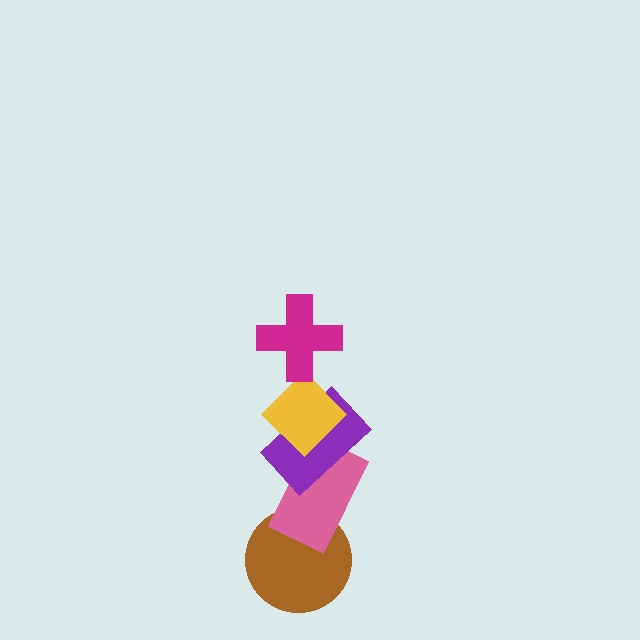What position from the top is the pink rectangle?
The pink rectangle is 4th from the top.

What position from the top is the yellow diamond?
The yellow diamond is 2nd from the top.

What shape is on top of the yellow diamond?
The magenta cross is on top of the yellow diamond.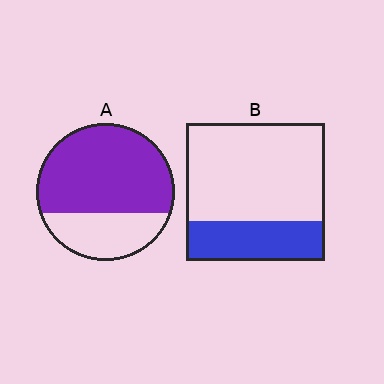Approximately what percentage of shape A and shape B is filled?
A is approximately 70% and B is approximately 30%.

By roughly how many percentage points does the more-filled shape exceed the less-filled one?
By roughly 40 percentage points (A over B).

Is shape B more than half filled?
No.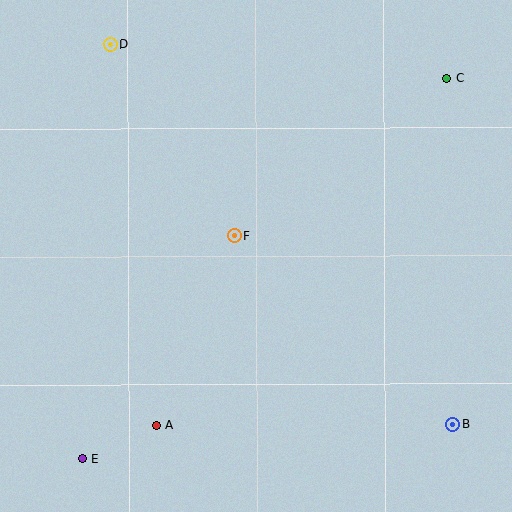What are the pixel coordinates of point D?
Point D is at (110, 44).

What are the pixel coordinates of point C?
Point C is at (447, 79).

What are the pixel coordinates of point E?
Point E is at (82, 458).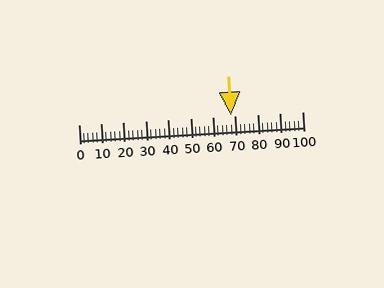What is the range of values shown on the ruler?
The ruler shows values from 0 to 100.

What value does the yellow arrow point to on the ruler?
The yellow arrow points to approximately 68.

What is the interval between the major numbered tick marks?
The major tick marks are spaced 10 units apart.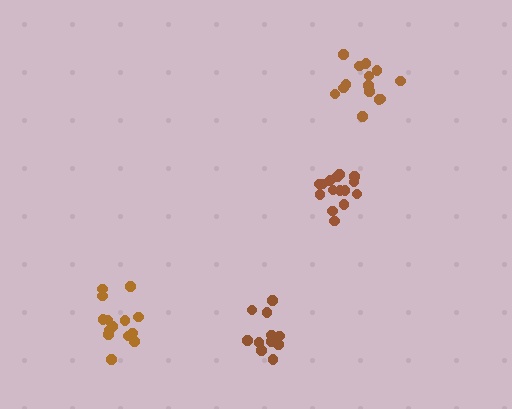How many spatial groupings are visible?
There are 4 spatial groupings.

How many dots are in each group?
Group 1: 11 dots, Group 2: 15 dots, Group 3: 14 dots, Group 4: 14 dots (54 total).